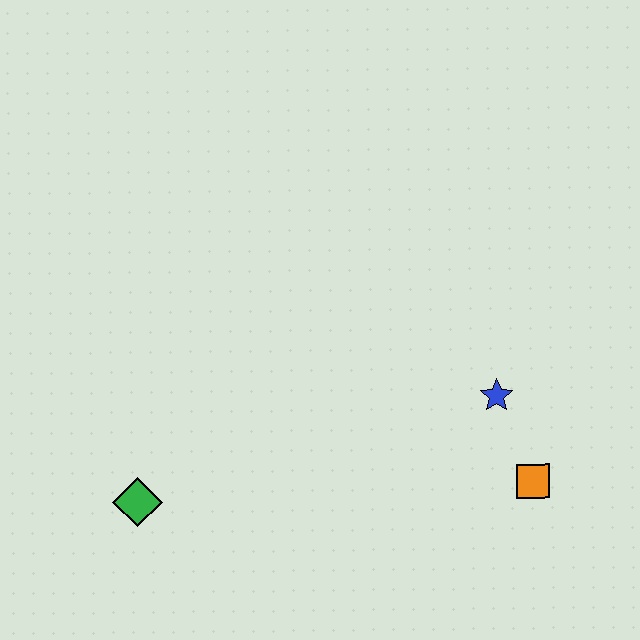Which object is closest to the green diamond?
The blue star is closest to the green diamond.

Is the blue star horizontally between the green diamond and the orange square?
Yes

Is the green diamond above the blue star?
No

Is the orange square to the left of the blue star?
No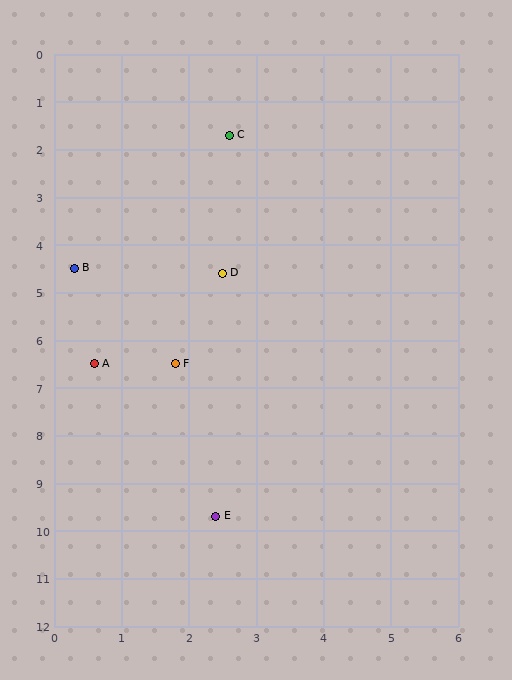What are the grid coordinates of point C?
Point C is at approximately (2.6, 1.7).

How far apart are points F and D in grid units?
Points F and D are about 2.0 grid units apart.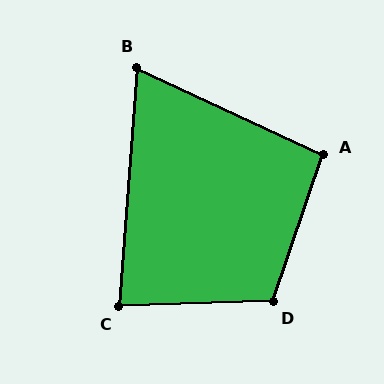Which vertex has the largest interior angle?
D, at approximately 111 degrees.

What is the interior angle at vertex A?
Approximately 96 degrees (obtuse).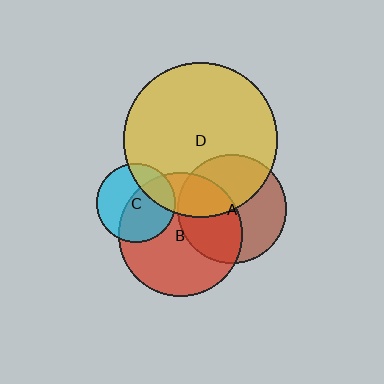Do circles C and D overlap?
Yes.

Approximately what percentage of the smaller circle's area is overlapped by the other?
Approximately 25%.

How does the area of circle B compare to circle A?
Approximately 1.3 times.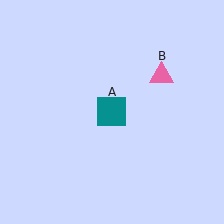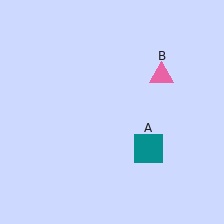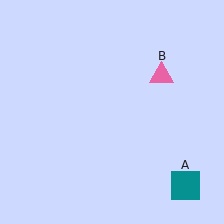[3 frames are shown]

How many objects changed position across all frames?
1 object changed position: teal square (object A).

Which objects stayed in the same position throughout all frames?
Pink triangle (object B) remained stationary.